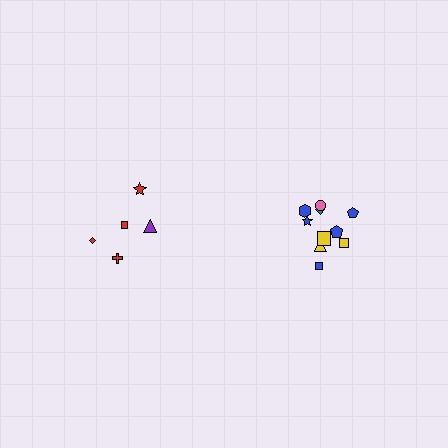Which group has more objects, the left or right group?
The right group.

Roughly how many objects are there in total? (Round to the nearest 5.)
Roughly 15 objects in total.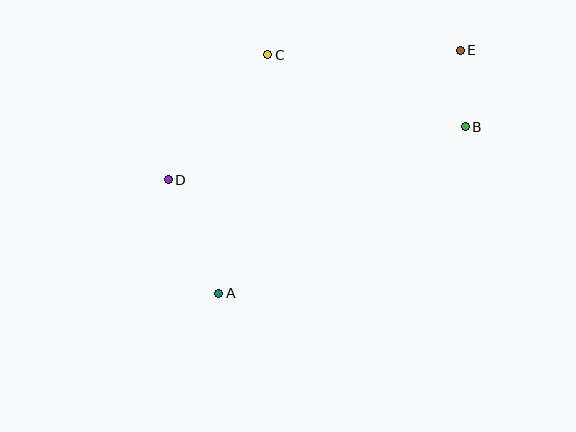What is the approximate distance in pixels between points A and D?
The distance between A and D is approximately 125 pixels.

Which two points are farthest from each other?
Points A and E are farthest from each other.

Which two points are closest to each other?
Points B and E are closest to each other.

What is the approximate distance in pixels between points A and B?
The distance between A and B is approximately 297 pixels.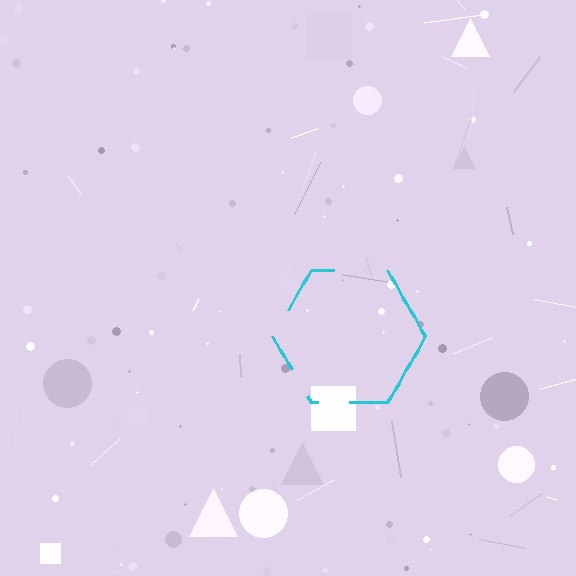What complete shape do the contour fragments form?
The contour fragments form a hexagon.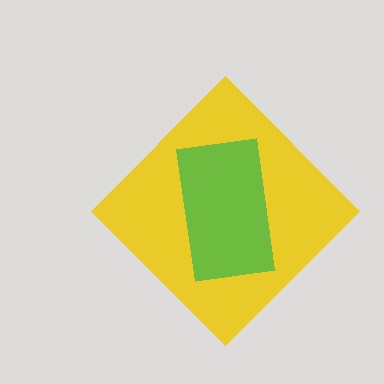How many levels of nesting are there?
2.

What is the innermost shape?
The lime rectangle.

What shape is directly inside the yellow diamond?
The lime rectangle.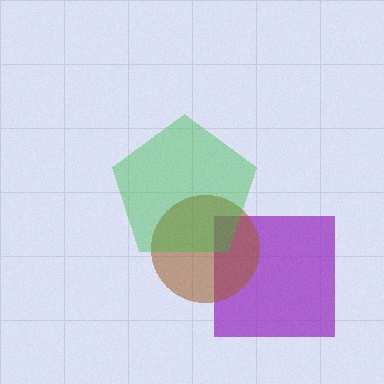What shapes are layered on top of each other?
The layered shapes are: a purple square, a brown circle, a green pentagon.